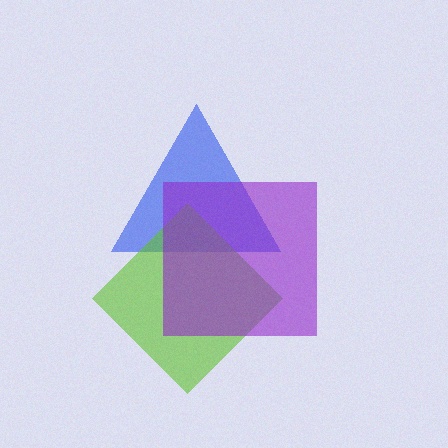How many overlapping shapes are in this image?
There are 3 overlapping shapes in the image.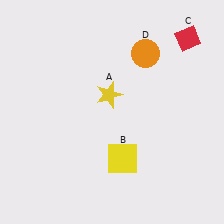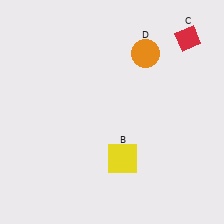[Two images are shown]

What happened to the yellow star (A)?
The yellow star (A) was removed in Image 2. It was in the top-left area of Image 1.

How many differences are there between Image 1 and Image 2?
There is 1 difference between the two images.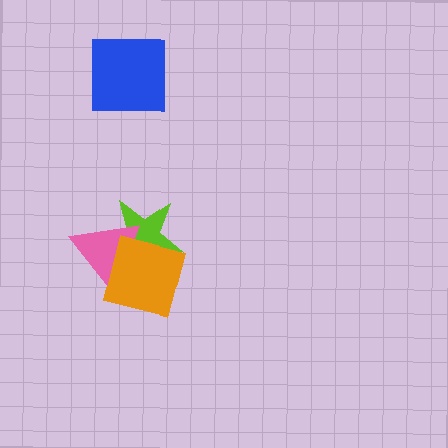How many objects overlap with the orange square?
2 objects overlap with the orange square.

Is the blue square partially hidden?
No, no other shape covers it.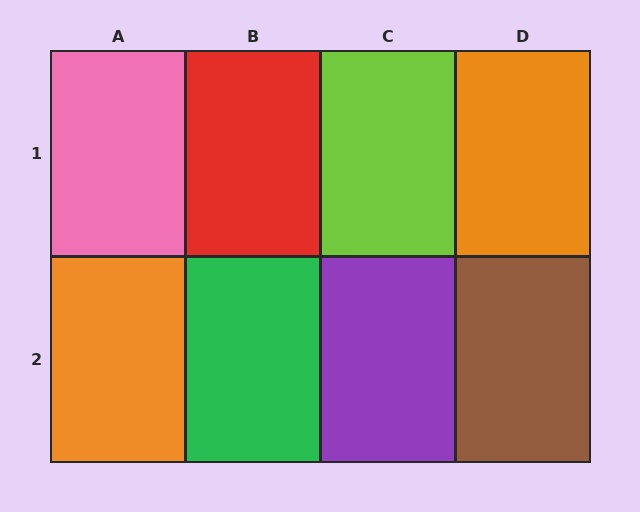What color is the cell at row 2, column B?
Green.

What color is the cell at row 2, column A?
Orange.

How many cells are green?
1 cell is green.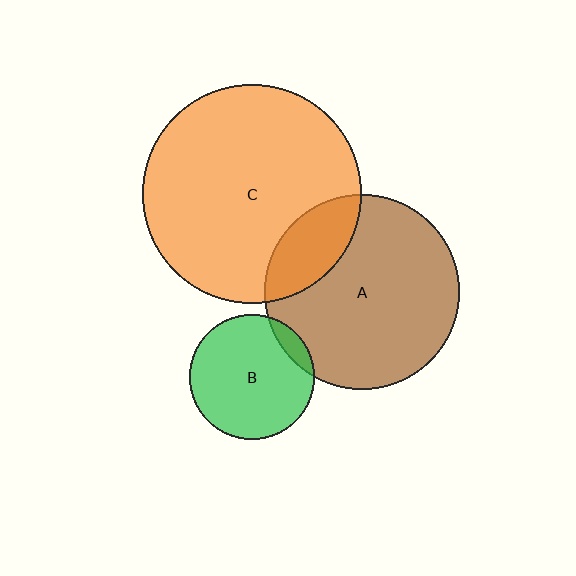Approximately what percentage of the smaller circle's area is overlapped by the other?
Approximately 20%.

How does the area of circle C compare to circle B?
Approximately 3.1 times.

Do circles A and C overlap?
Yes.